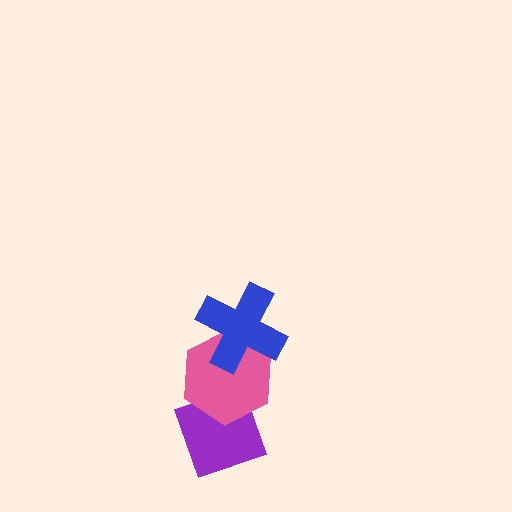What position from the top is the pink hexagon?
The pink hexagon is 2nd from the top.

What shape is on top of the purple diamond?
The pink hexagon is on top of the purple diamond.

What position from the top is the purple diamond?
The purple diamond is 3rd from the top.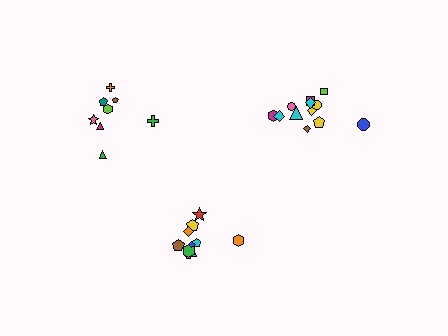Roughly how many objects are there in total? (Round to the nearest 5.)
Roughly 30 objects in total.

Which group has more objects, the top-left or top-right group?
The top-right group.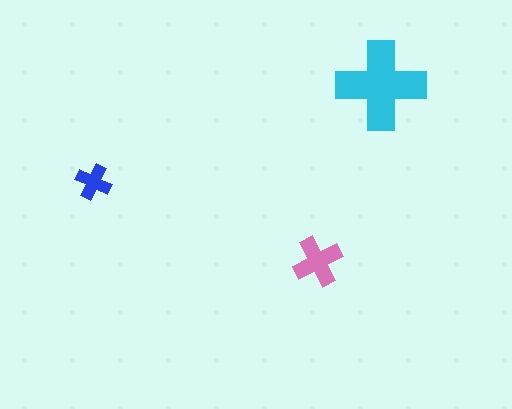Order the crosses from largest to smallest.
the cyan one, the pink one, the blue one.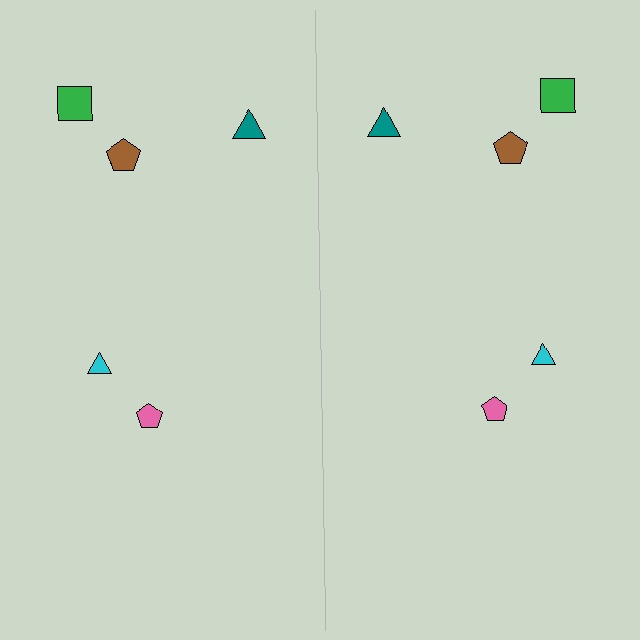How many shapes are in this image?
There are 10 shapes in this image.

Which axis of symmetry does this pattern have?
The pattern has a vertical axis of symmetry running through the center of the image.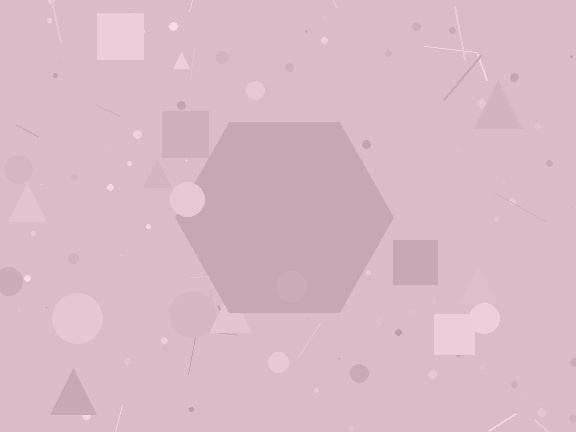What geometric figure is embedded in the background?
A hexagon is embedded in the background.